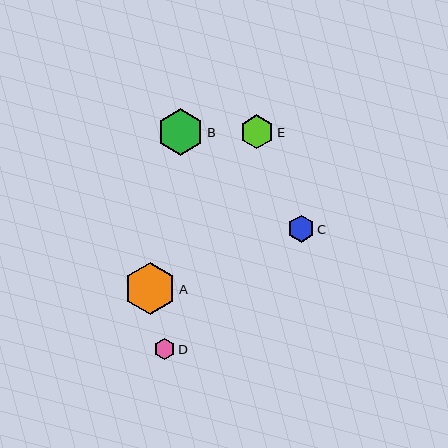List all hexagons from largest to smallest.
From largest to smallest: A, B, E, C, D.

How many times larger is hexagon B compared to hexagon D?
Hexagon B is approximately 2.2 times the size of hexagon D.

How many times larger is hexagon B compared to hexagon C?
Hexagon B is approximately 1.8 times the size of hexagon C.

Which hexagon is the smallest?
Hexagon D is the smallest with a size of approximately 21 pixels.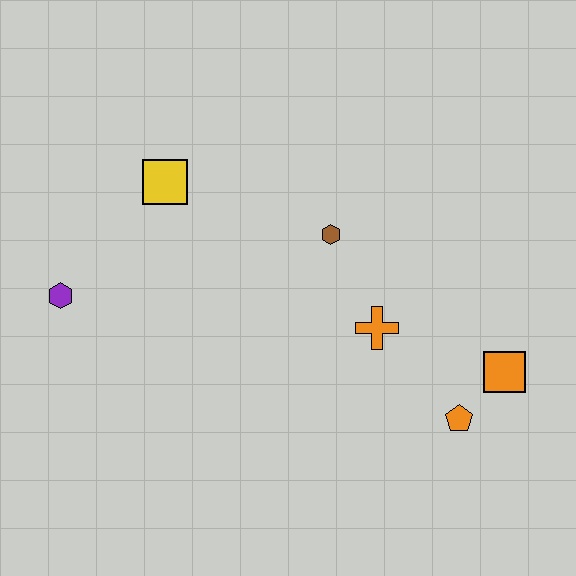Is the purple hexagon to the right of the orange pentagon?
No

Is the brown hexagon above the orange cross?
Yes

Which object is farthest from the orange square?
The purple hexagon is farthest from the orange square.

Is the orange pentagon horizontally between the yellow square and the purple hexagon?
No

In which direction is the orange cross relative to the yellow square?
The orange cross is to the right of the yellow square.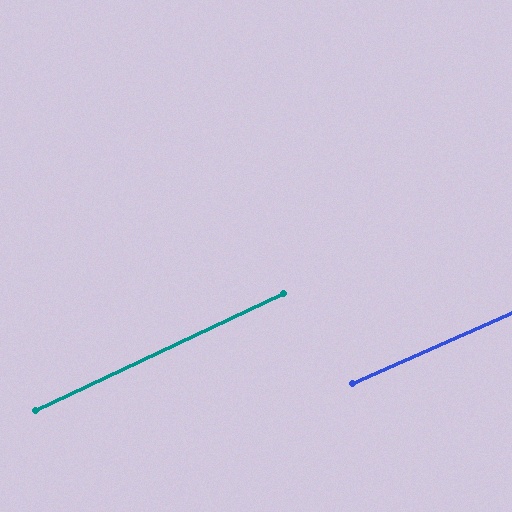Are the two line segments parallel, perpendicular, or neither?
Parallel — their directions differ by only 1.3°.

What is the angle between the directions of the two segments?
Approximately 1 degree.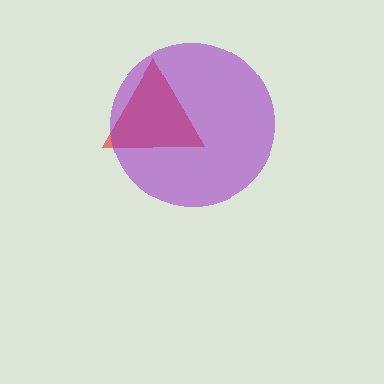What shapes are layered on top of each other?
The layered shapes are: a red triangle, a purple circle.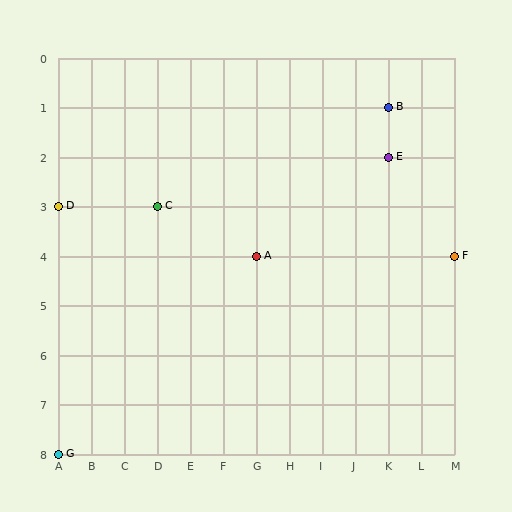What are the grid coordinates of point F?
Point F is at grid coordinates (M, 4).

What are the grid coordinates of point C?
Point C is at grid coordinates (D, 3).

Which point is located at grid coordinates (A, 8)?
Point G is at (A, 8).